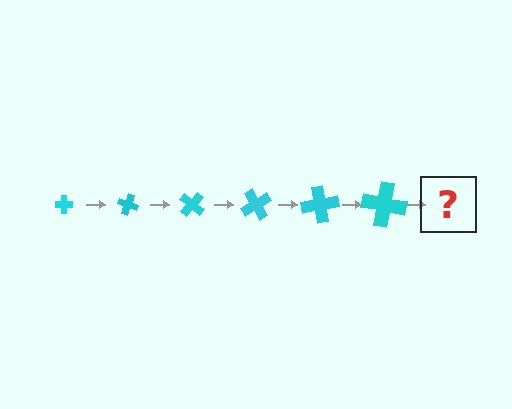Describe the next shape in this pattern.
It should be a cross, larger than the previous one and rotated 120 degrees from the start.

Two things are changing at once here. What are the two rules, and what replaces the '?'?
The two rules are that the cross grows larger each step and it rotates 20 degrees each step. The '?' should be a cross, larger than the previous one and rotated 120 degrees from the start.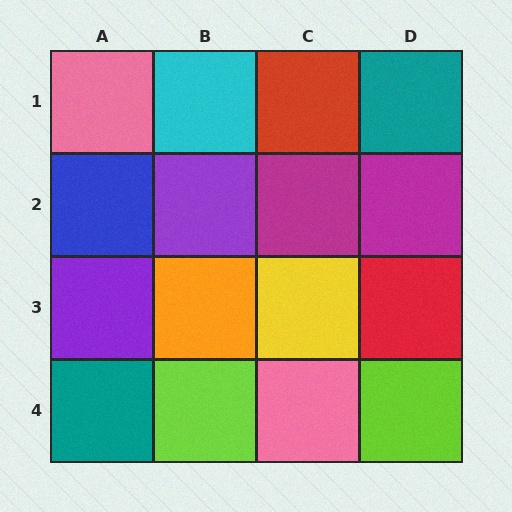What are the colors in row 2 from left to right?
Blue, purple, magenta, magenta.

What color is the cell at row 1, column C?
Red.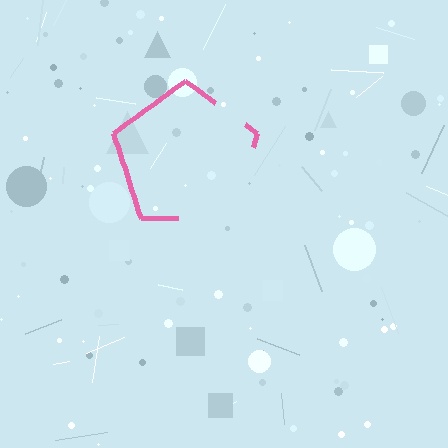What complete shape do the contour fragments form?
The contour fragments form a pentagon.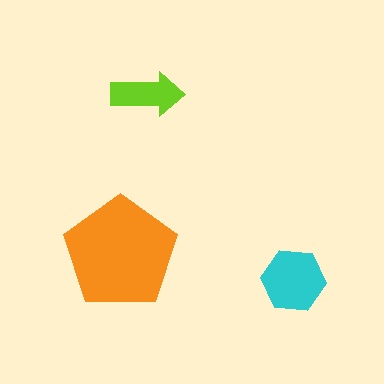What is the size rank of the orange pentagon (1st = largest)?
1st.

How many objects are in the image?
There are 3 objects in the image.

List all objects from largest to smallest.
The orange pentagon, the cyan hexagon, the lime arrow.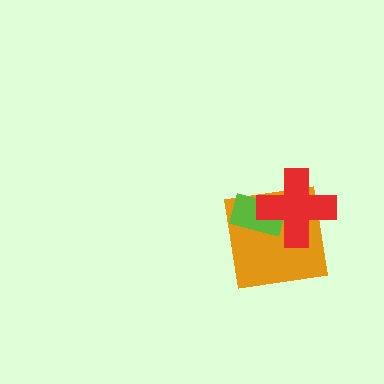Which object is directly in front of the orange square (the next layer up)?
The lime rectangle is directly in front of the orange square.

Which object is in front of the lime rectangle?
The red cross is in front of the lime rectangle.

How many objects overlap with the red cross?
2 objects overlap with the red cross.